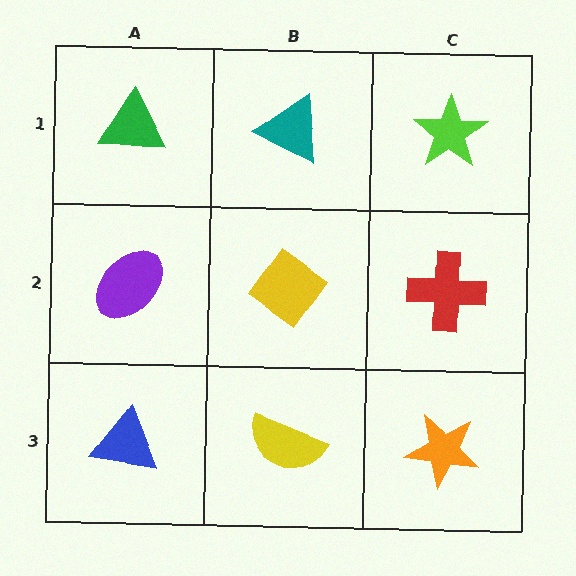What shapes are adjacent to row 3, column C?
A red cross (row 2, column C), a yellow semicircle (row 3, column B).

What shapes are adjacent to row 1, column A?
A purple ellipse (row 2, column A), a teal triangle (row 1, column B).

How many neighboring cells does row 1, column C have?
2.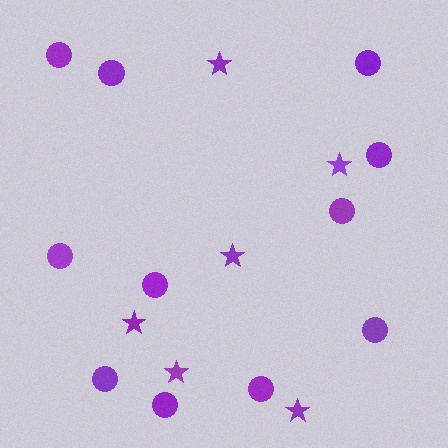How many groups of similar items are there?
There are 2 groups: one group of circles (11) and one group of stars (6).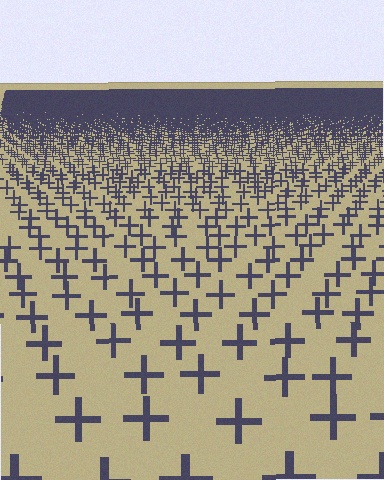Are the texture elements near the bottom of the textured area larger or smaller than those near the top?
Larger. Near the bottom, elements are closer to the viewer and appear at a bigger on-screen size.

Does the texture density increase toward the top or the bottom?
Density increases toward the top.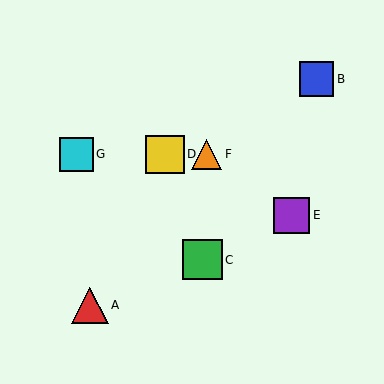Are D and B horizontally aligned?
No, D is at y≈154 and B is at y≈79.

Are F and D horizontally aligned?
Yes, both are at y≈154.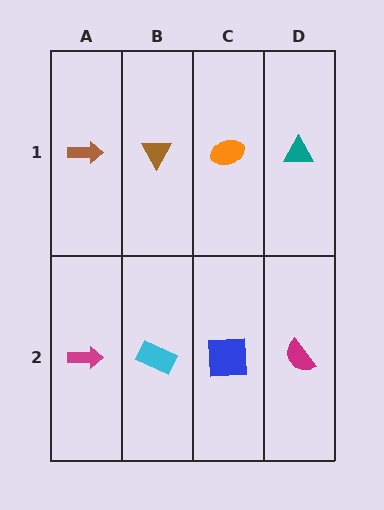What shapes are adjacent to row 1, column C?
A blue square (row 2, column C), a brown triangle (row 1, column B), a teal triangle (row 1, column D).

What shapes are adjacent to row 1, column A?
A magenta arrow (row 2, column A), a brown triangle (row 1, column B).